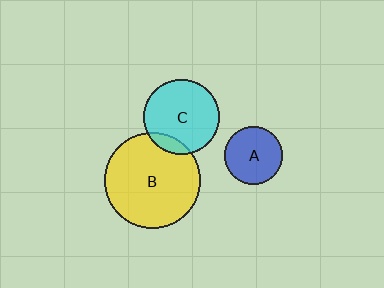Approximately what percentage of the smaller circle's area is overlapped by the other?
Approximately 10%.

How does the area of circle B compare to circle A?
Approximately 2.7 times.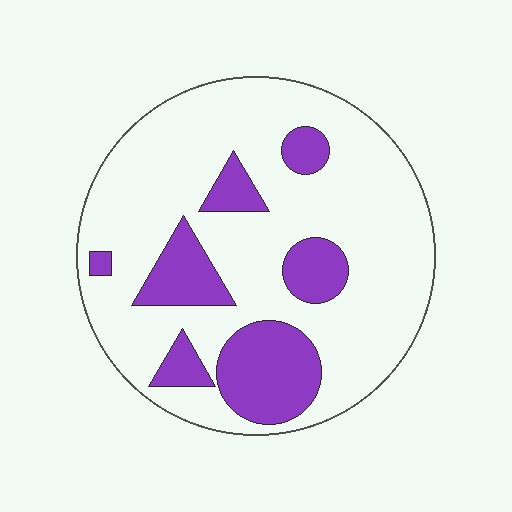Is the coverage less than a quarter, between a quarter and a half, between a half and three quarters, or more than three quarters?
Less than a quarter.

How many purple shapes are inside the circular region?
7.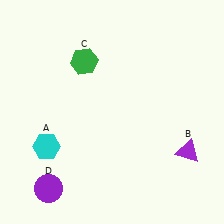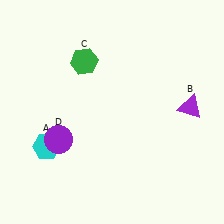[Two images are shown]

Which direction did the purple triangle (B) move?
The purple triangle (B) moved up.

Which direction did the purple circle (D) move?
The purple circle (D) moved up.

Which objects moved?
The objects that moved are: the purple triangle (B), the purple circle (D).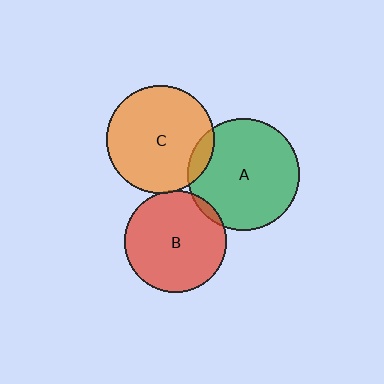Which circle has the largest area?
Circle A (green).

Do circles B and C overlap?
Yes.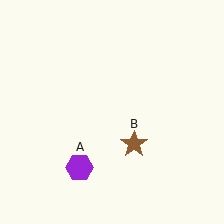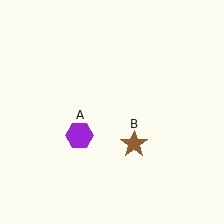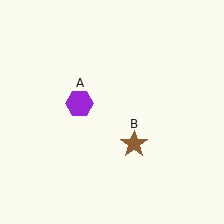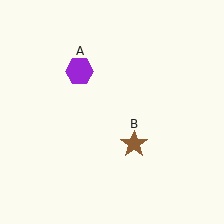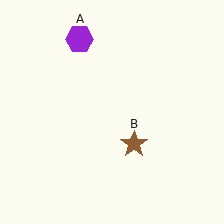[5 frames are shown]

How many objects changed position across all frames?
1 object changed position: purple hexagon (object A).